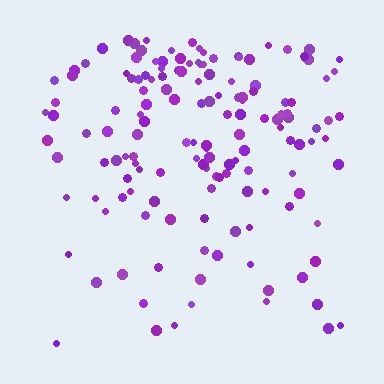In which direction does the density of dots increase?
From bottom to top, with the top side densest.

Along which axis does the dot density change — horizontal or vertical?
Vertical.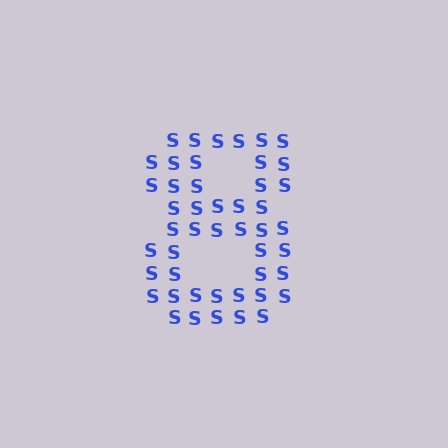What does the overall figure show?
The overall figure shows the digit 8.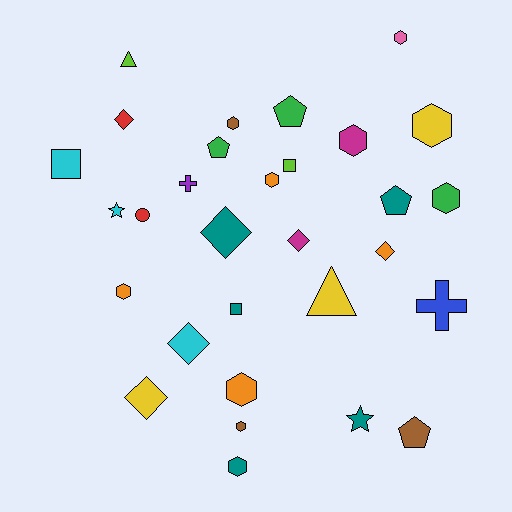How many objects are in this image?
There are 30 objects.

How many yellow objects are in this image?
There are 3 yellow objects.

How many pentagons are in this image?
There are 4 pentagons.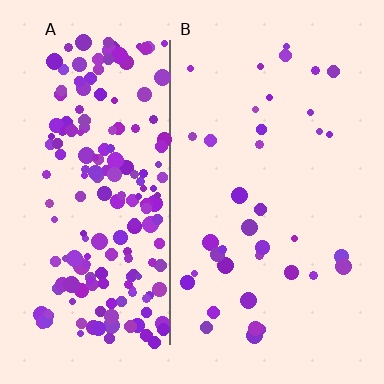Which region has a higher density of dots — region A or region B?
A (the left).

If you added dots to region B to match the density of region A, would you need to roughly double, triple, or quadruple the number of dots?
Approximately quadruple.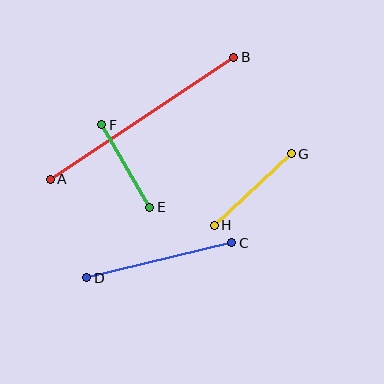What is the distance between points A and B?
The distance is approximately 220 pixels.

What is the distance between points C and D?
The distance is approximately 149 pixels.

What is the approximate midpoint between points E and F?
The midpoint is at approximately (126, 166) pixels.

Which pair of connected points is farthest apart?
Points A and B are farthest apart.